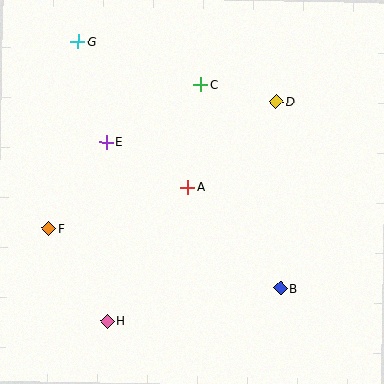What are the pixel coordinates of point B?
Point B is at (281, 288).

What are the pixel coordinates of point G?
Point G is at (78, 42).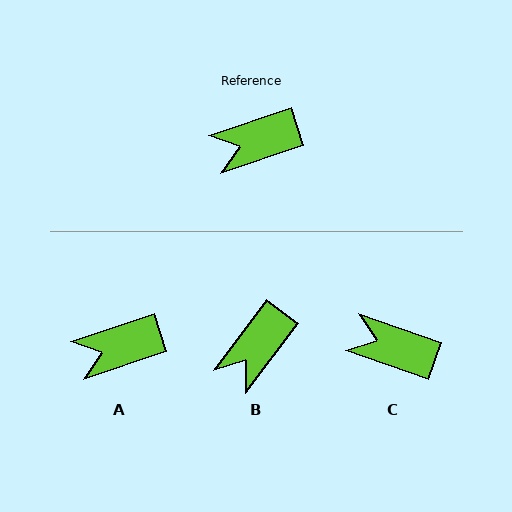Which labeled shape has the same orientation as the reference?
A.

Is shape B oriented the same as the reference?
No, it is off by about 35 degrees.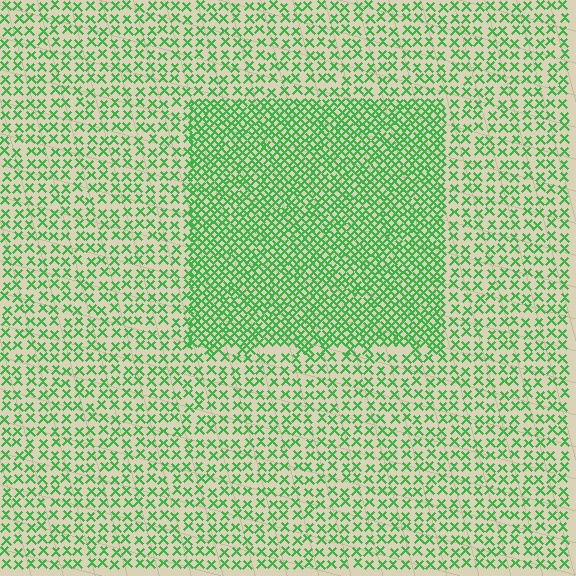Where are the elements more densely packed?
The elements are more densely packed inside the rectangle boundary.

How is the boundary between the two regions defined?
The boundary is defined by a change in element density (approximately 2.2x ratio). All elements are the same color, size, and shape.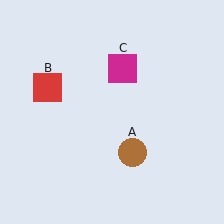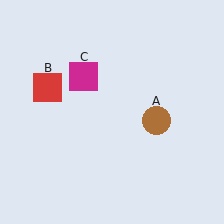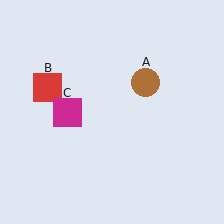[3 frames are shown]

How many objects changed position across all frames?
2 objects changed position: brown circle (object A), magenta square (object C).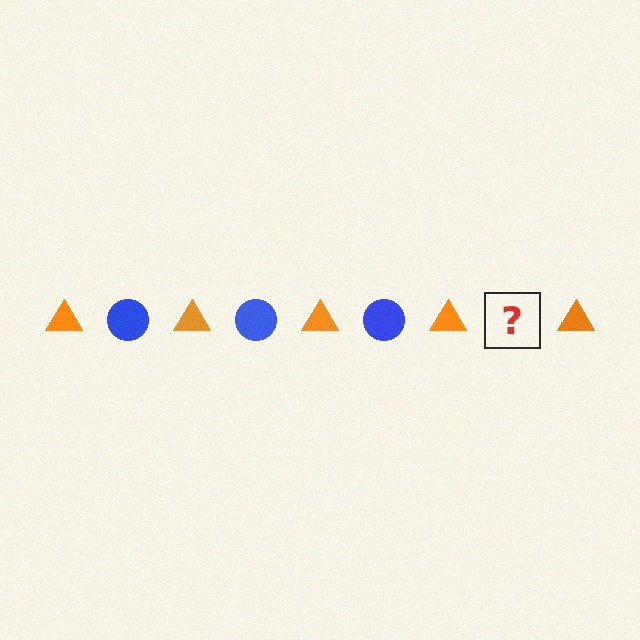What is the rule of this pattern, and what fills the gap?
The rule is that the pattern alternates between orange triangle and blue circle. The gap should be filled with a blue circle.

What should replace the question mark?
The question mark should be replaced with a blue circle.